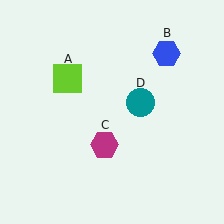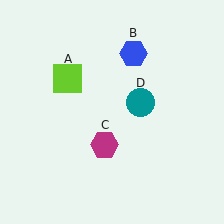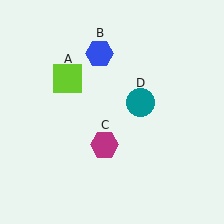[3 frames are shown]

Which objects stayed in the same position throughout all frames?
Lime square (object A) and magenta hexagon (object C) and teal circle (object D) remained stationary.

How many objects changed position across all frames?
1 object changed position: blue hexagon (object B).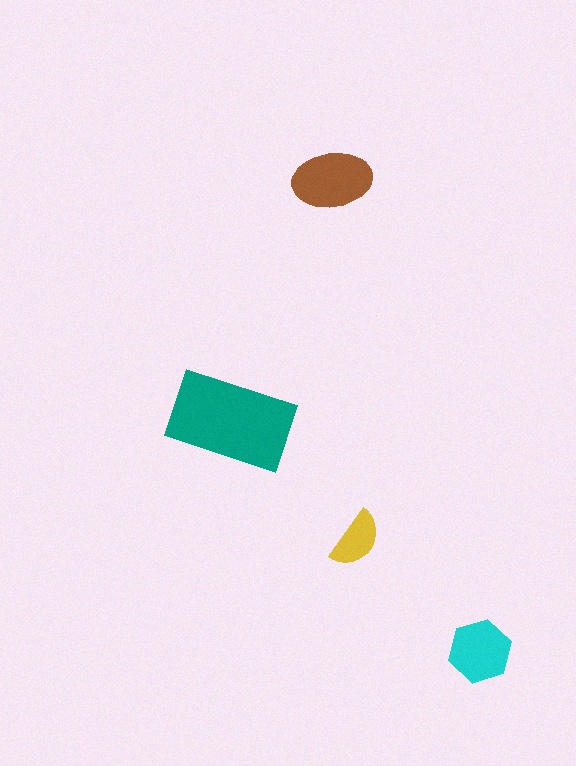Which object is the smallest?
The yellow semicircle.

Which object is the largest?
The teal rectangle.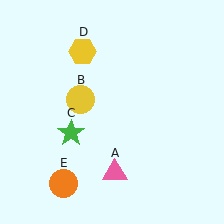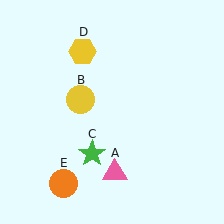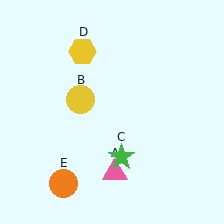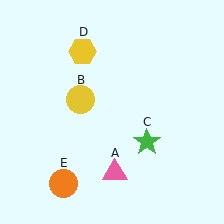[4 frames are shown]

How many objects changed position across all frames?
1 object changed position: green star (object C).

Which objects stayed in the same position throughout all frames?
Pink triangle (object A) and yellow circle (object B) and yellow hexagon (object D) and orange circle (object E) remained stationary.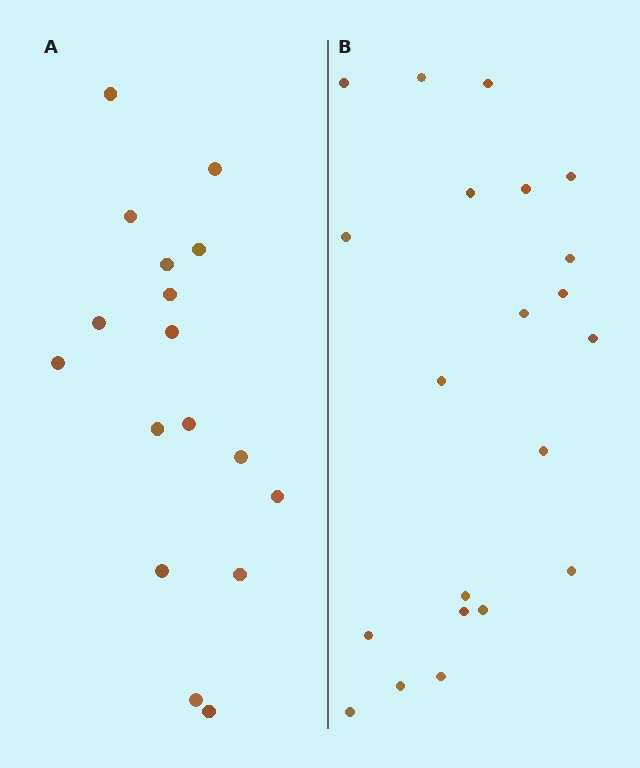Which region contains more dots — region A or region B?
Region B (the right region) has more dots.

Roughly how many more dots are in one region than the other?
Region B has about 4 more dots than region A.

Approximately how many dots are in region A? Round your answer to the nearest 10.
About 20 dots. (The exact count is 17, which rounds to 20.)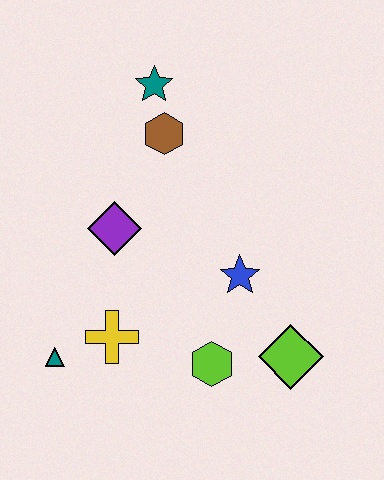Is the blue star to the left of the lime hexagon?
No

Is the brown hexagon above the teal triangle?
Yes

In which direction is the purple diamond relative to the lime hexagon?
The purple diamond is above the lime hexagon.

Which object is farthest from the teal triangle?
The teal star is farthest from the teal triangle.